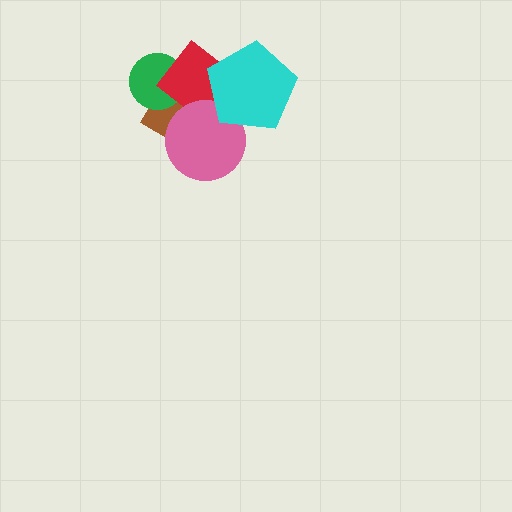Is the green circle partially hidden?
Yes, it is partially covered by another shape.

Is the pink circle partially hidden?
Yes, it is partially covered by another shape.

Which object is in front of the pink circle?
The cyan pentagon is in front of the pink circle.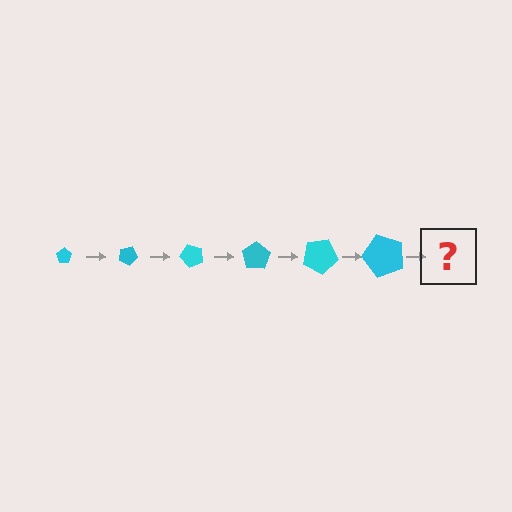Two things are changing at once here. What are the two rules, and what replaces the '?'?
The two rules are that the pentagon grows larger each step and it rotates 25 degrees each step. The '?' should be a pentagon, larger than the previous one and rotated 150 degrees from the start.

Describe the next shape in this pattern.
It should be a pentagon, larger than the previous one and rotated 150 degrees from the start.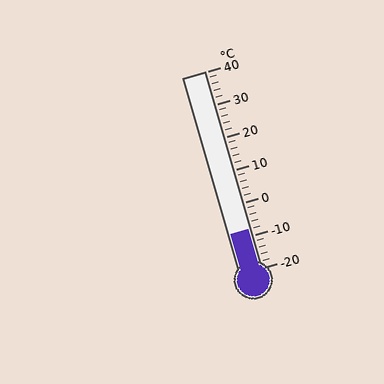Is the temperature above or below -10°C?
The temperature is above -10°C.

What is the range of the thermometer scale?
The thermometer scale ranges from -20°C to 40°C.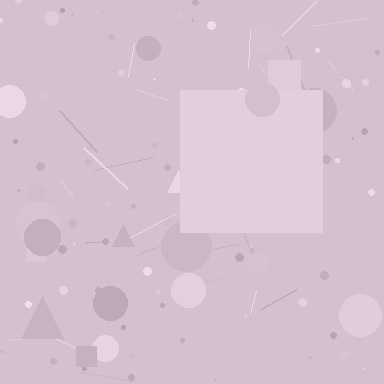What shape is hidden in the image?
A square is hidden in the image.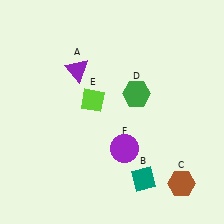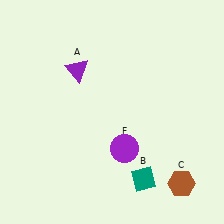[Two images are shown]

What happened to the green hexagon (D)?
The green hexagon (D) was removed in Image 2. It was in the top-right area of Image 1.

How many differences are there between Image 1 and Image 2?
There are 2 differences between the two images.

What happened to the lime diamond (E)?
The lime diamond (E) was removed in Image 2. It was in the top-left area of Image 1.